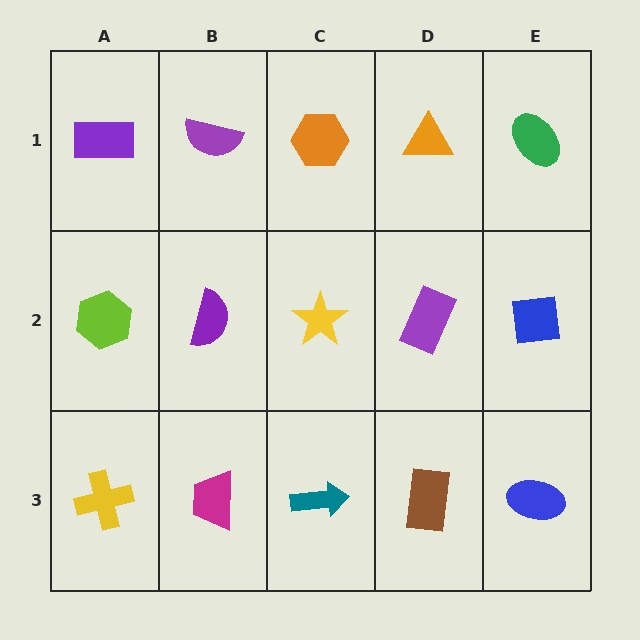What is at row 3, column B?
A magenta trapezoid.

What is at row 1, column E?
A green ellipse.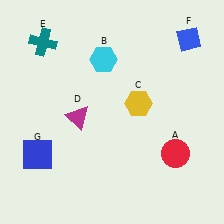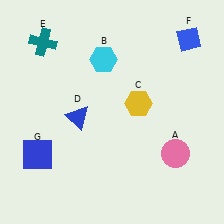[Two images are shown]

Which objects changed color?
A changed from red to pink. D changed from magenta to blue.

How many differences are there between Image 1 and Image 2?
There are 2 differences between the two images.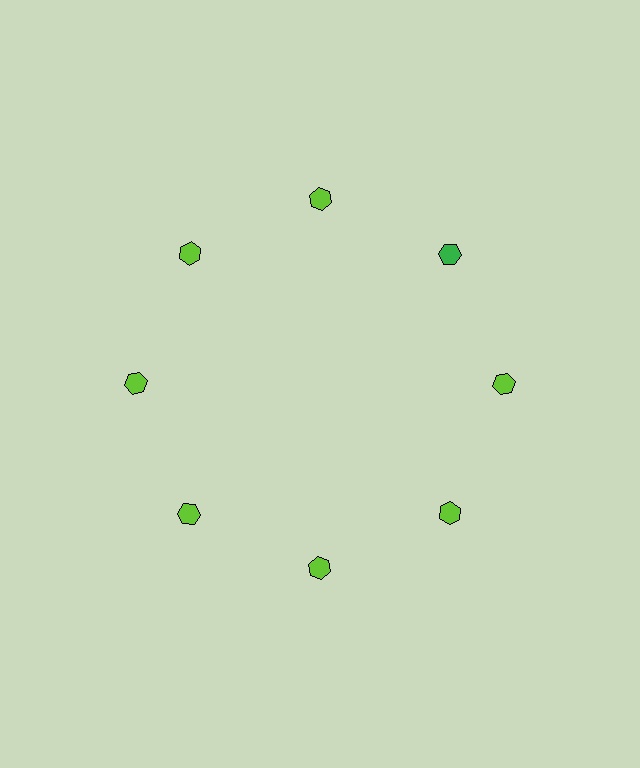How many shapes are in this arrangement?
There are 8 shapes arranged in a ring pattern.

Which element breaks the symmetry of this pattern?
The green hexagon at roughly the 2 o'clock position breaks the symmetry. All other shapes are lime hexagons.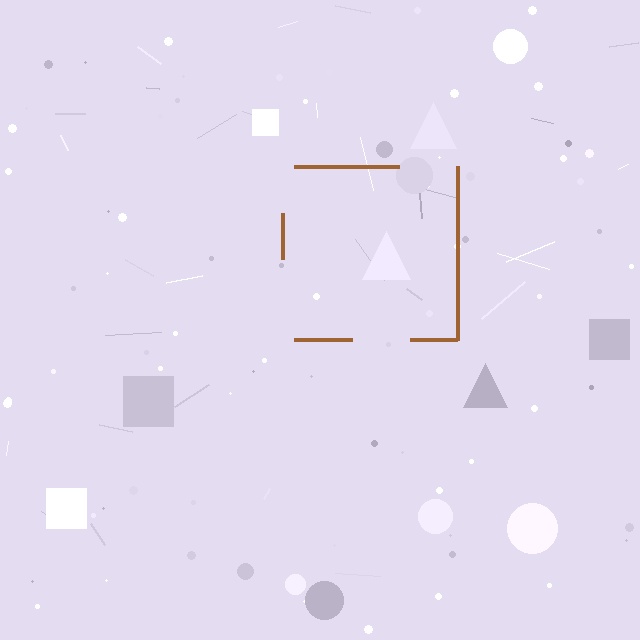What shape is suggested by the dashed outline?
The dashed outline suggests a square.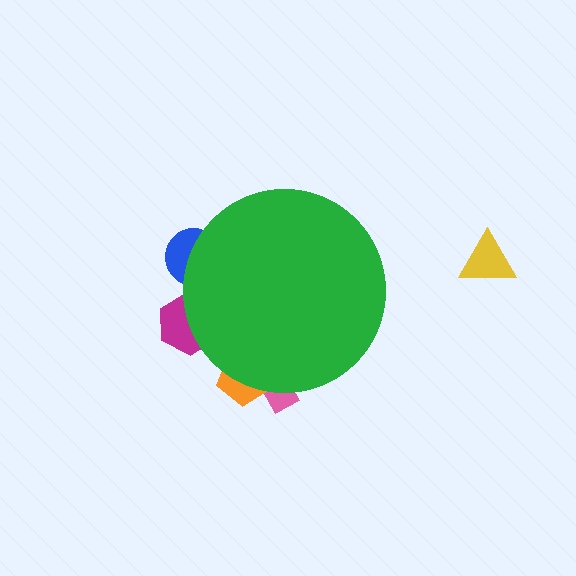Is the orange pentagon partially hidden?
Yes, the orange pentagon is partially hidden behind the green circle.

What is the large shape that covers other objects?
A green circle.